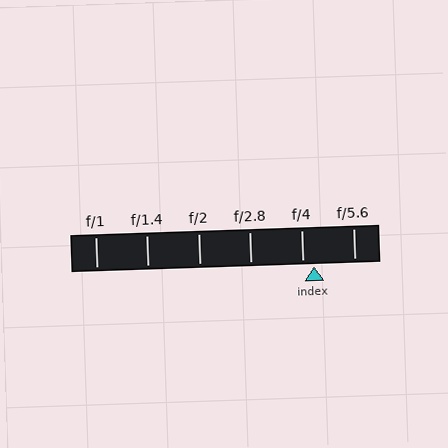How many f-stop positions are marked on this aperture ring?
There are 6 f-stop positions marked.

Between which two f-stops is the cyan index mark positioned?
The index mark is between f/4 and f/5.6.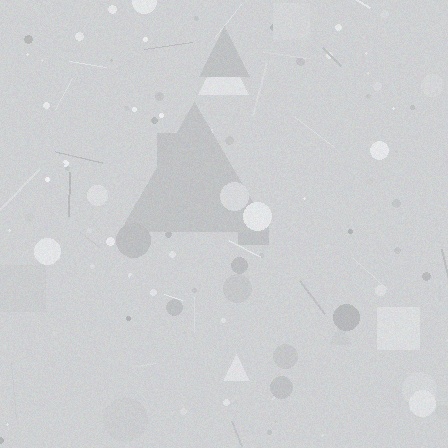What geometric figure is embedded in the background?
A triangle is embedded in the background.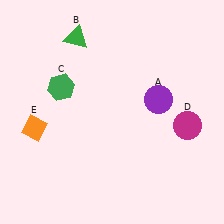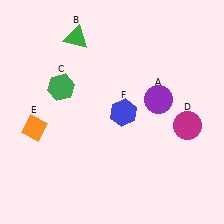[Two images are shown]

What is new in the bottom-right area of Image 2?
A blue hexagon (F) was added in the bottom-right area of Image 2.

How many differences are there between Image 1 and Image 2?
There is 1 difference between the two images.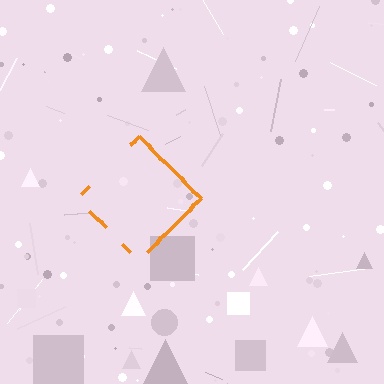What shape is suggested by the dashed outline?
The dashed outline suggests a diamond.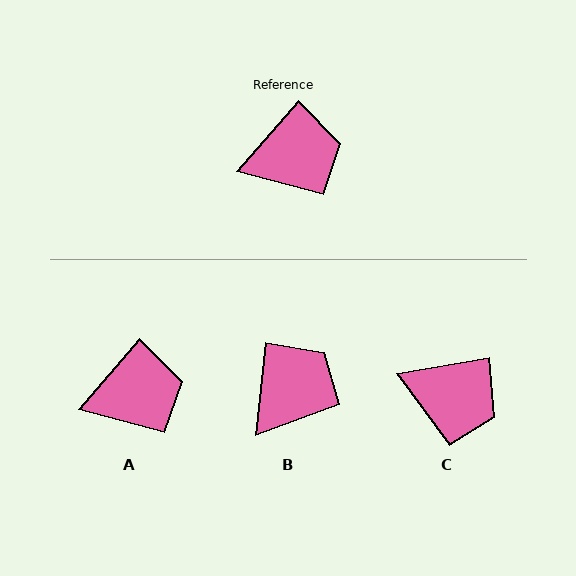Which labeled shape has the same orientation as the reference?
A.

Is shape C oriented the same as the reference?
No, it is off by about 39 degrees.